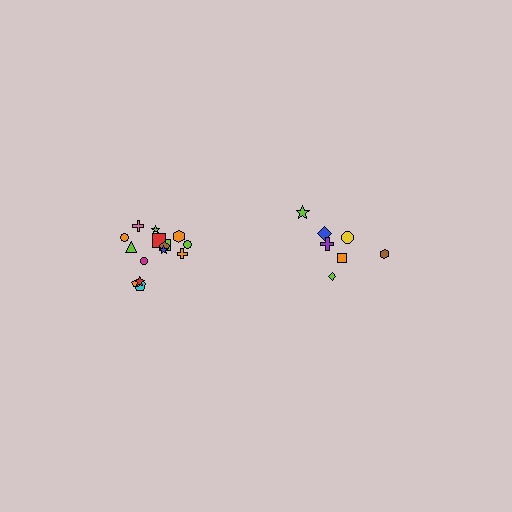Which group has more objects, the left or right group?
The left group.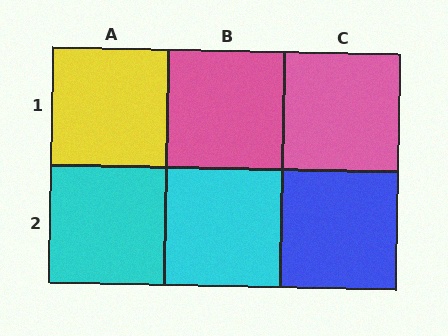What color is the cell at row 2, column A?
Cyan.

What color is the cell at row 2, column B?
Cyan.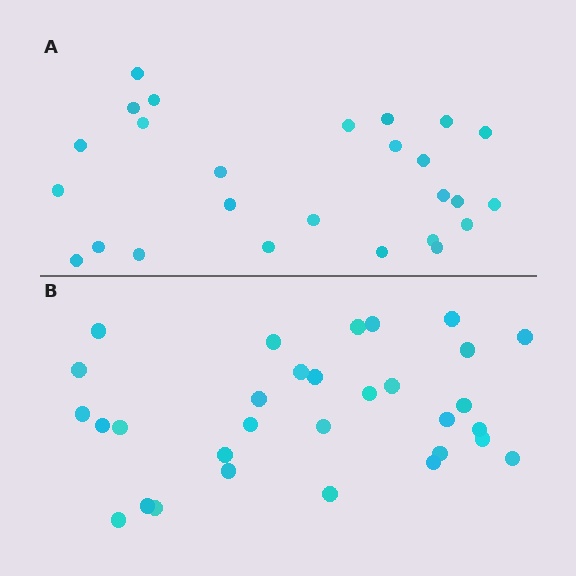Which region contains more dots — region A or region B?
Region B (the bottom region) has more dots.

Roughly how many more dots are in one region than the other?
Region B has about 5 more dots than region A.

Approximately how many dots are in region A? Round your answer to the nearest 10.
About 30 dots. (The exact count is 26, which rounds to 30.)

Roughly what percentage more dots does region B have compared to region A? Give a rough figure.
About 20% more.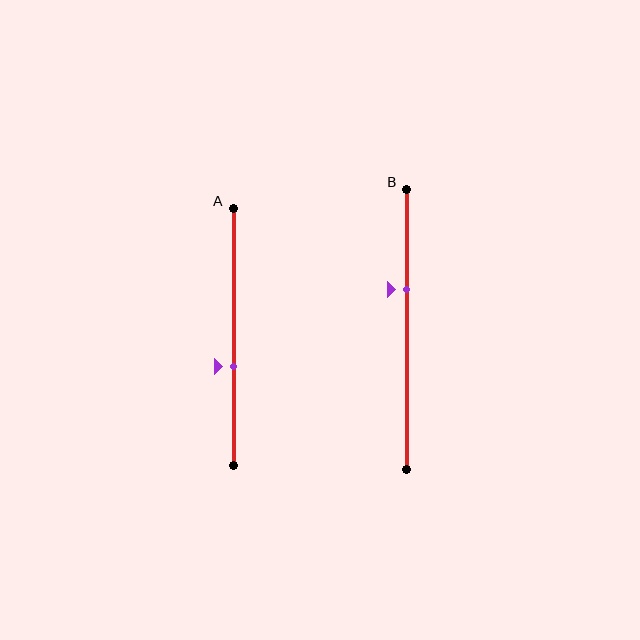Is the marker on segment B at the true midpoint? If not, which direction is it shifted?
No, the marker on segment B is shifted upward by about 14% of the segment length.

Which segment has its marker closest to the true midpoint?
Segment A has its marker closest to the true midpoint.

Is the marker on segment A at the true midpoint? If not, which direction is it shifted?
No, the marker on segment A is shifted downward by about 12% of the segment length.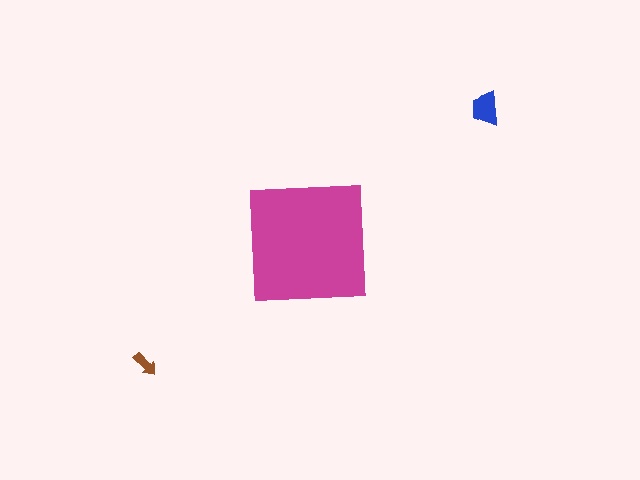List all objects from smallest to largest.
The brown arrow, the blue trapezoid, the magenta square.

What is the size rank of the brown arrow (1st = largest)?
3rd.